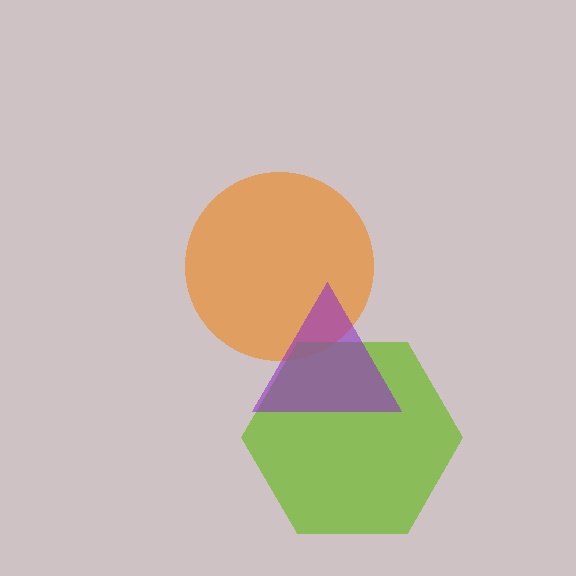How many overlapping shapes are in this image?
There are 3 overlapping shapes in the image.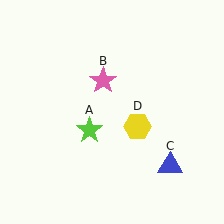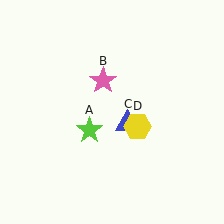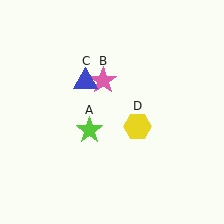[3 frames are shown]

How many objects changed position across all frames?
1 object changed position: blue triangle (object C).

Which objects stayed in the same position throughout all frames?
Lime star (object A) and pink star (object B) and yellow hexagon (object D) remained stationary.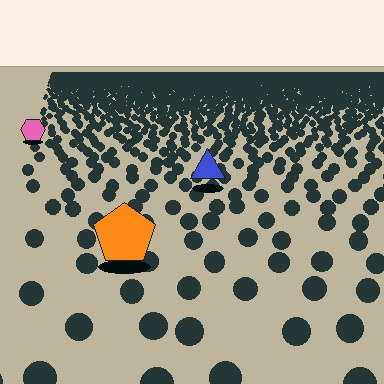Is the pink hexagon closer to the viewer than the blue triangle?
No. The blue triangle is closer — you can tell from the texture gradient: the ground texture is coarser near it.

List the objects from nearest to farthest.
From nearest to farthest: the orange pentagon, the blue triangle, the pink hexagon.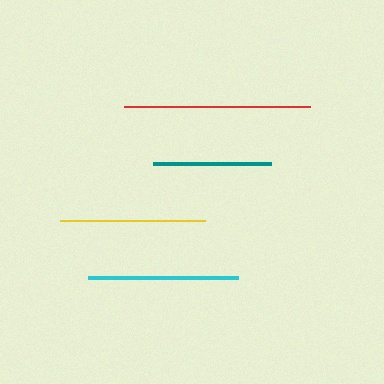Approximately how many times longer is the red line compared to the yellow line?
The red line is approximately 1.3 times the length of the yellow line.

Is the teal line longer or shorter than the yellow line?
The yellow line is longer than the teal line.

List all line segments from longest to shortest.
From longest to shortest: red, cyan, yellow, teal.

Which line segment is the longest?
The red line is the longest at approximately 186 pixels.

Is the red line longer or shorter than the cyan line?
The red line is longer than the cyan line.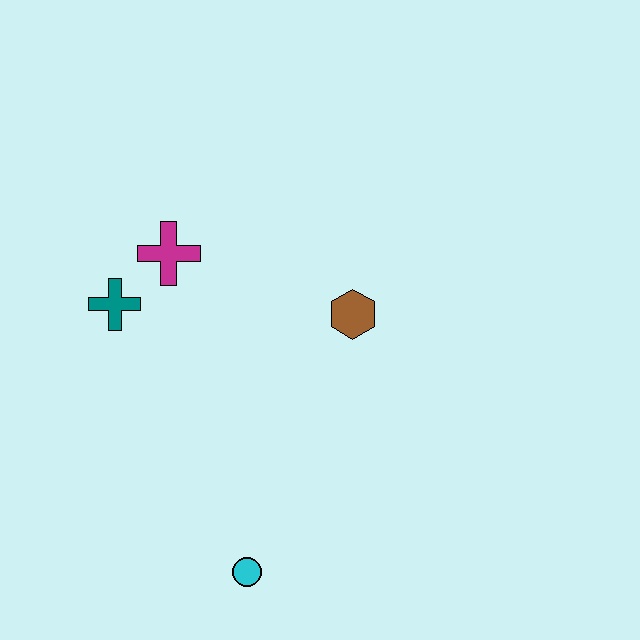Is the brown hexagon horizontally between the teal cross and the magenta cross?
No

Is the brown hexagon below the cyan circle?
No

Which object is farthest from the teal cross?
The cyan circle is farthest from the teal cross.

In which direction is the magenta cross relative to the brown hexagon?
The magenta cross is to the left of the brown hexagon.